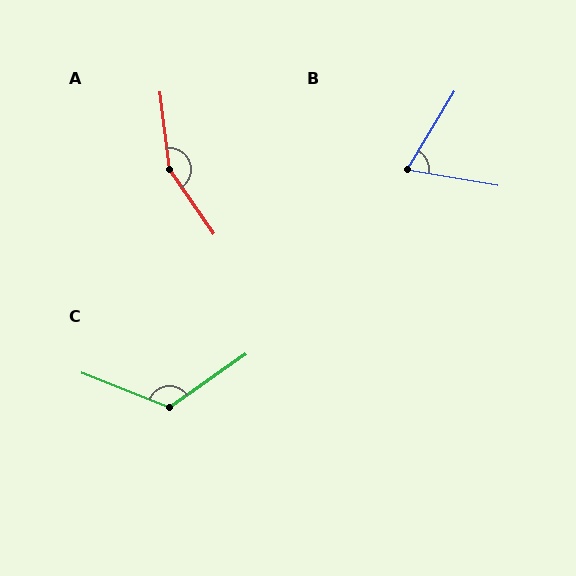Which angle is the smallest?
B, at approximately 68 degrees.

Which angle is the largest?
A, at approximately 152 degrees.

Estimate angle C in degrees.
Approximately 124 degrees.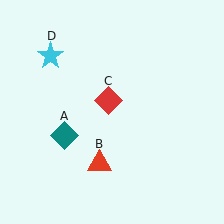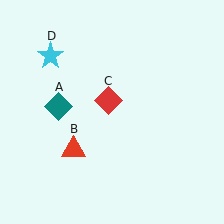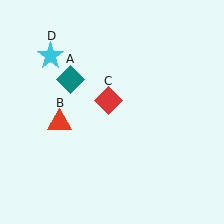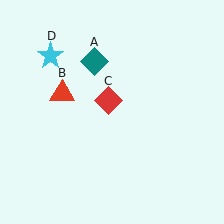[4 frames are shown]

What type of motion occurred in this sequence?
The teal diamond (object A), red triangle (object B) rotated clockwise around the center of the scene.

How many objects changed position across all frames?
2 objects changed position: teal diamond (object A), red triangle (object B).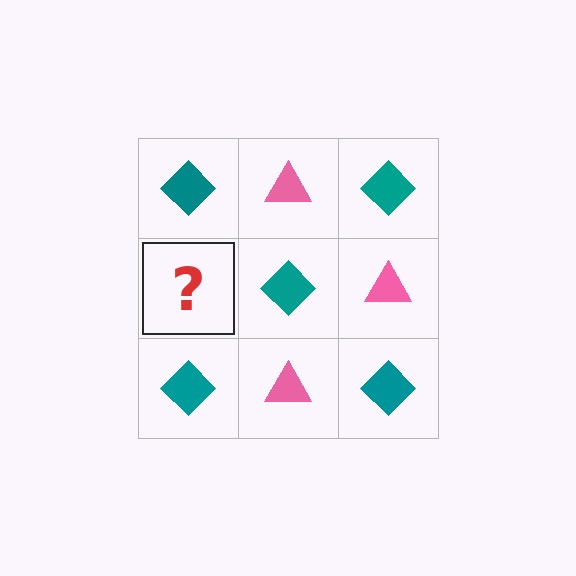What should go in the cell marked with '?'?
The missing cell should contain a pink triangle.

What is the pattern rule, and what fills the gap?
The rule is that it alternates teal diamond and pink triangle in a checkerboard pattern. The gap should be filled with a pink triangle.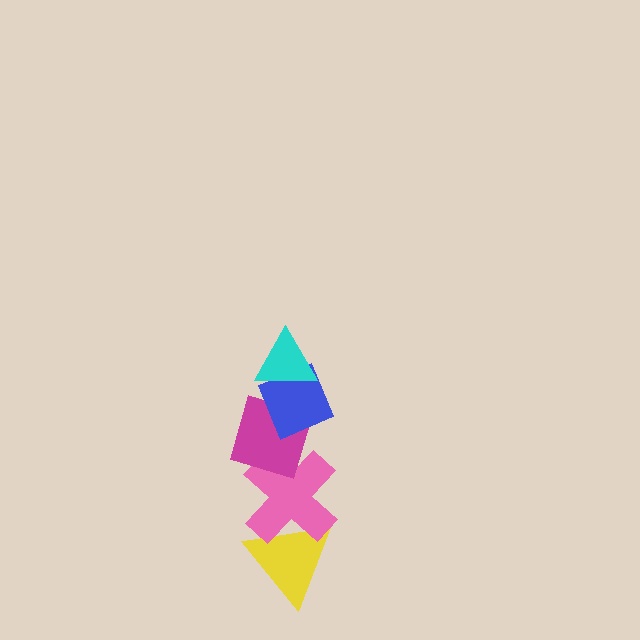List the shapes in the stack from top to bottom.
From top to bottom: the cyan triangle, the blue diamond, the magenta diamond, the pink cross, the yellow triangle.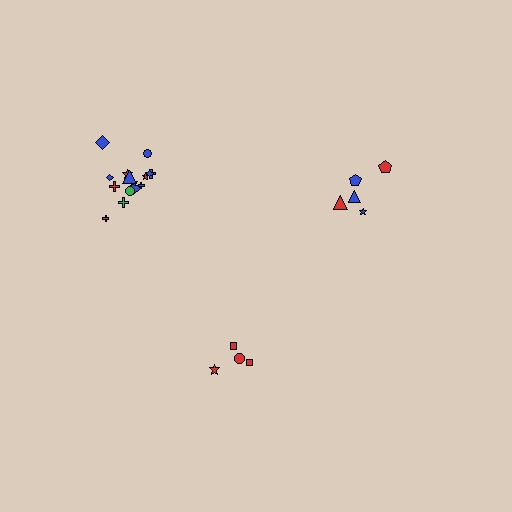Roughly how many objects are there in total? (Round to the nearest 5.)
Roughly 25 objects in total.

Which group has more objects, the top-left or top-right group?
The top-left group.